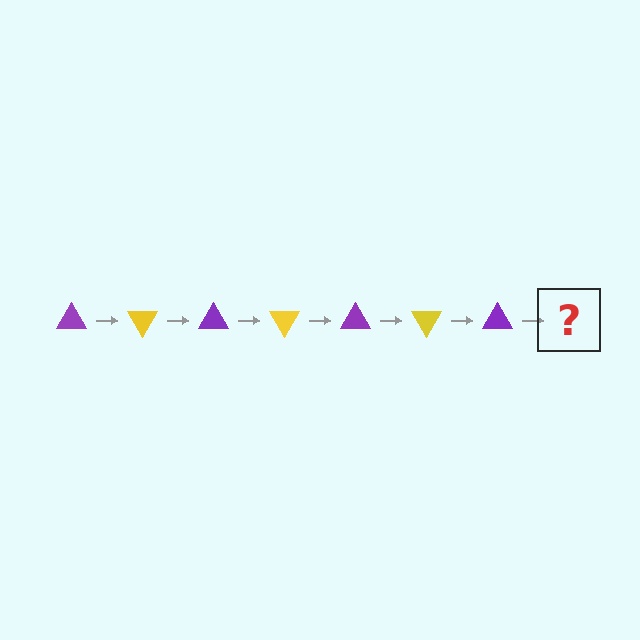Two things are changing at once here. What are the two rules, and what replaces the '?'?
The two rules are that it rotates 60 degrees each step and the color cycles through purple and yellow. The '?' should be a yellow triangle, rotated 420 degrees from the start.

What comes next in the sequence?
The next element should be a yellow triangle, rotated 420 degrees from the start.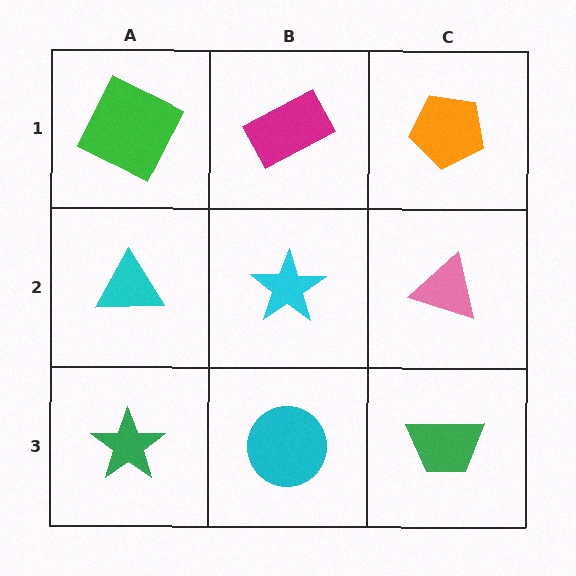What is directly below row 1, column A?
A cyan triangle.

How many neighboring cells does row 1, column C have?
2.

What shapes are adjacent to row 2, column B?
A magenta rectangle (row 1, column B), a cyan circle (row 3, column B), a cyan triangle (row 2, column A), a pink triangle (row 2, column C).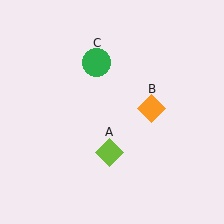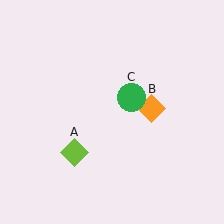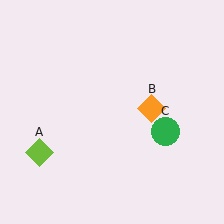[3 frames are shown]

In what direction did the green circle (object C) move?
The green circle (object C) moved down and to the right.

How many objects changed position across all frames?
2 objects changed position: lime diamond (object A), green circle (object C).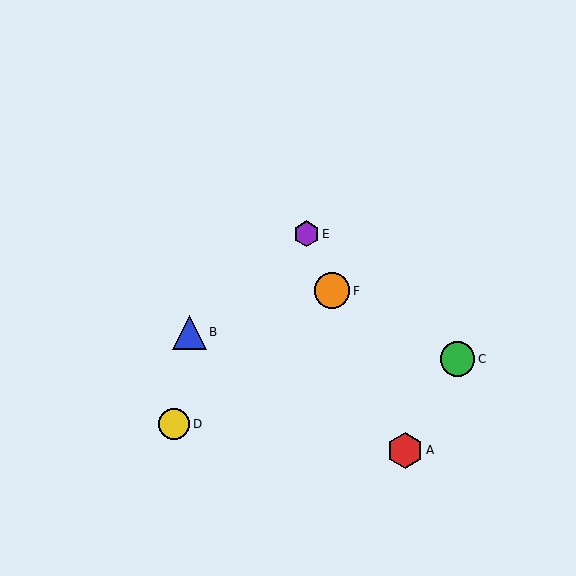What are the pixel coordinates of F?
Object F is at (332, 291).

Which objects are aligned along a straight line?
Objects A, E, F are aligned along a straight line.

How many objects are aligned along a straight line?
3 objects (A, E, F) are aligned along a straight line.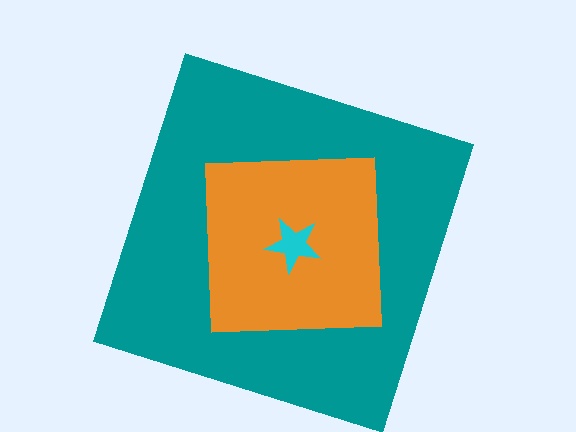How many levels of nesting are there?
3.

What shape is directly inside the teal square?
The orange square.